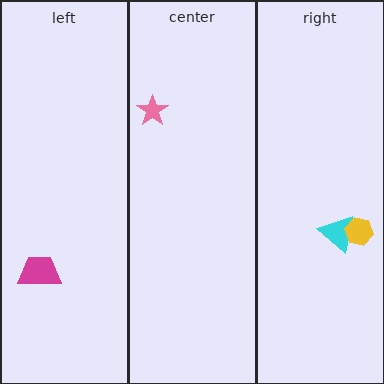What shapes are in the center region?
The pink star.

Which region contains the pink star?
The center region.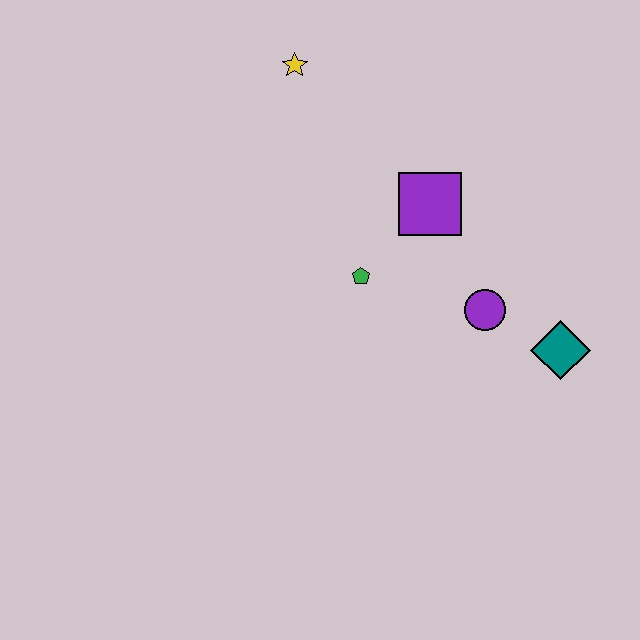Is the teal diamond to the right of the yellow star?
Yes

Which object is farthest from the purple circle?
The yellow star is farthest from the purple circle.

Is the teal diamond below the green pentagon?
Yes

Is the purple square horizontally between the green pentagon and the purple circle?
Yes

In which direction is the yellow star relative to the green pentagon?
The yellow star is above the green pentagon.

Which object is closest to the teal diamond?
The purple circle is closest to the teal diamond.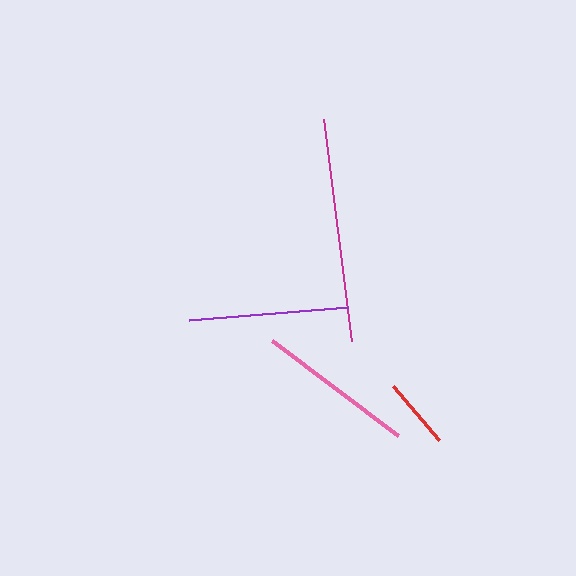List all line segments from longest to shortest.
From longest to shortest: magenta, purple, pink, red.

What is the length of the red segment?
The red segment is approximately 71 pixels long.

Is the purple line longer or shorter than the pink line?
The purple line is longer than the pink line.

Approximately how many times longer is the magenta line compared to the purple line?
The magenta line is approximately 1.4 times the length of the purple line.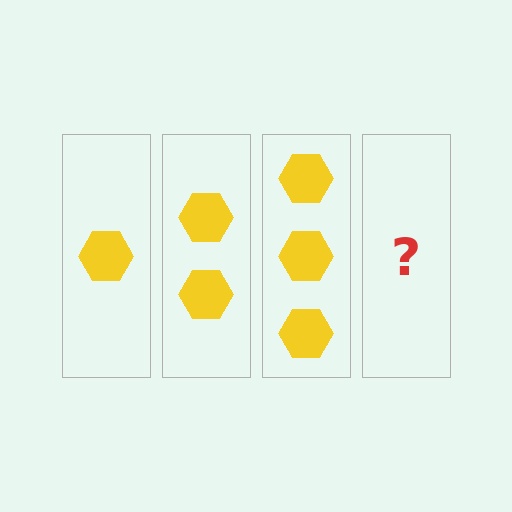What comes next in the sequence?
The next element should be 4 hexagons.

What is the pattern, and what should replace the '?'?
The pattern is that each step adds one more hexagon. The '?' should be 4 hexagons.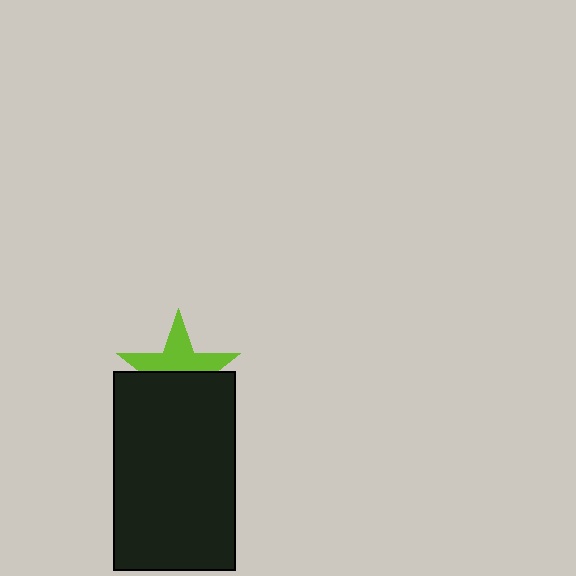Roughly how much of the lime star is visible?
About half of it is visible (roughly 50%).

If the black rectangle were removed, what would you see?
You would see the complete lime star.